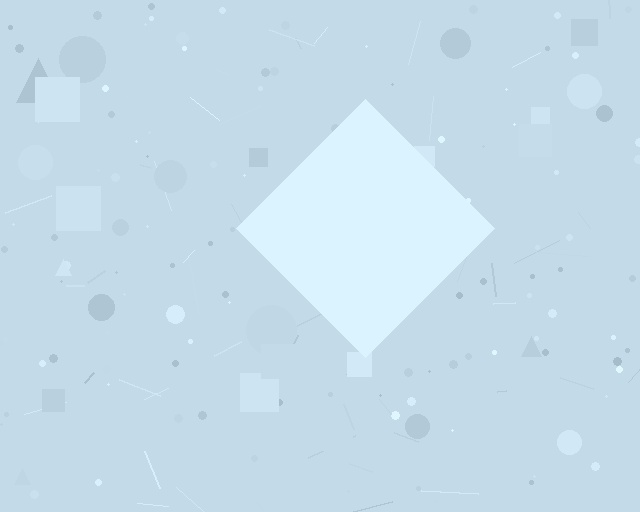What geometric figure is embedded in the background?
A diamond is embedded in the background.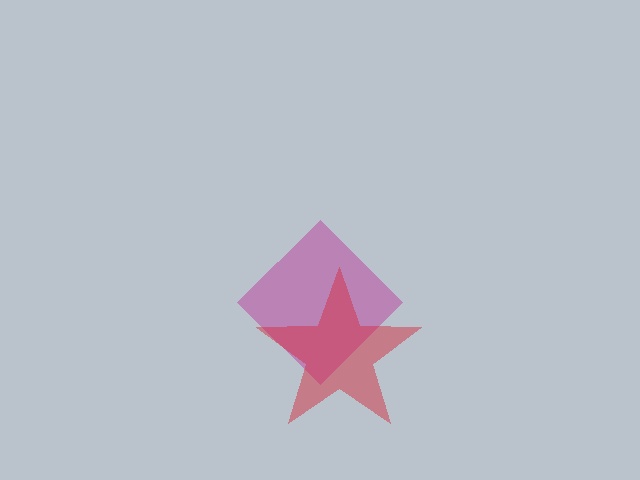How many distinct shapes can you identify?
There are 2 distinct shapes: a magenta diamond, a red star.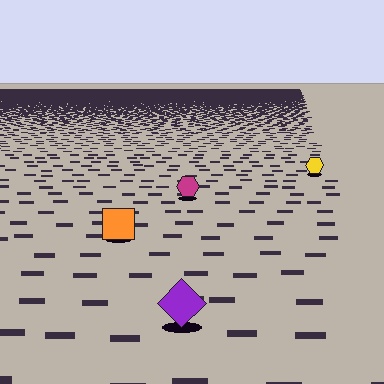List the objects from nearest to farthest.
From nearest to farthest: the purple diamond, the orange square, the magenta hexagon, the yellow hexagon.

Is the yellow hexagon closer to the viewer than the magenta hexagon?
No. The magenta hexagon is closer — you can tell from the texture gradient: the ground texture is coarser near it.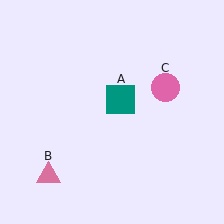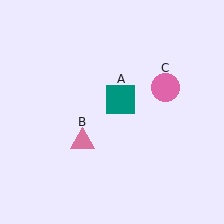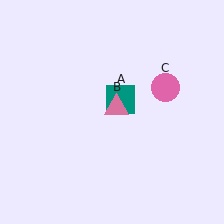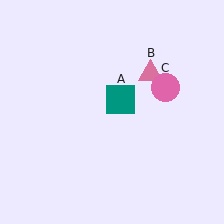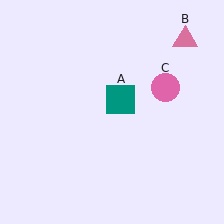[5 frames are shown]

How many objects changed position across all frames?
1 object changed position: pink triangle (object B).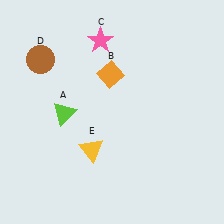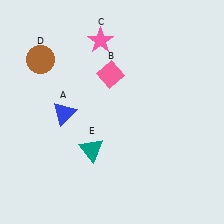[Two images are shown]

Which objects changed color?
A changed from lime to blue. B changed from orange to pink. E changed from yellow to teal.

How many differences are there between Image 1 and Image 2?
There are 3 differences between the two images.